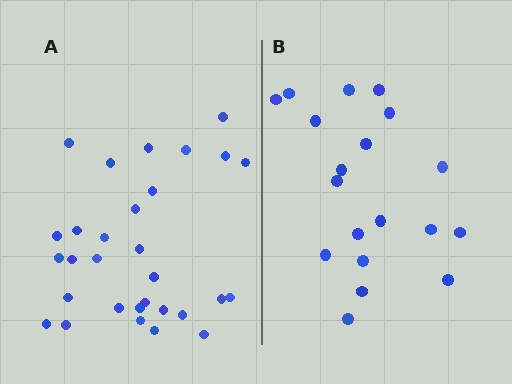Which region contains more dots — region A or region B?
Region A (the left region) has more dots.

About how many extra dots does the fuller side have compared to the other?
Region A has roughly 12 or so more dots than region B.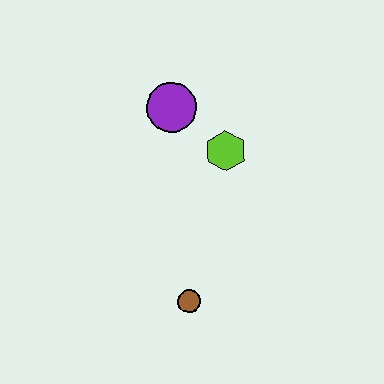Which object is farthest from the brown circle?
The purple circle is farthest from the brown circle.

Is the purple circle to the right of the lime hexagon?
No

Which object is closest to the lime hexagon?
The purple circle is closest to the lime hexagon.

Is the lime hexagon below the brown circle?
No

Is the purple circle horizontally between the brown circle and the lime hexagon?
No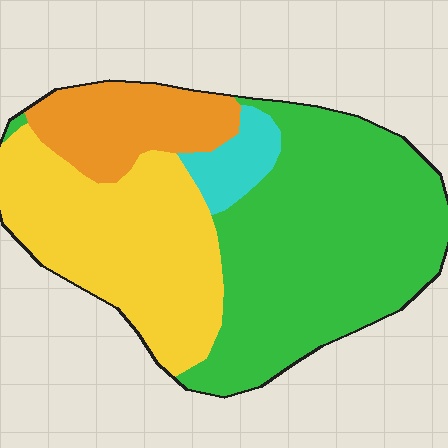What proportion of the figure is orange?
Orange covers 15% of the figure.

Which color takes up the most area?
Green, at roughly 45%.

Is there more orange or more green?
Green.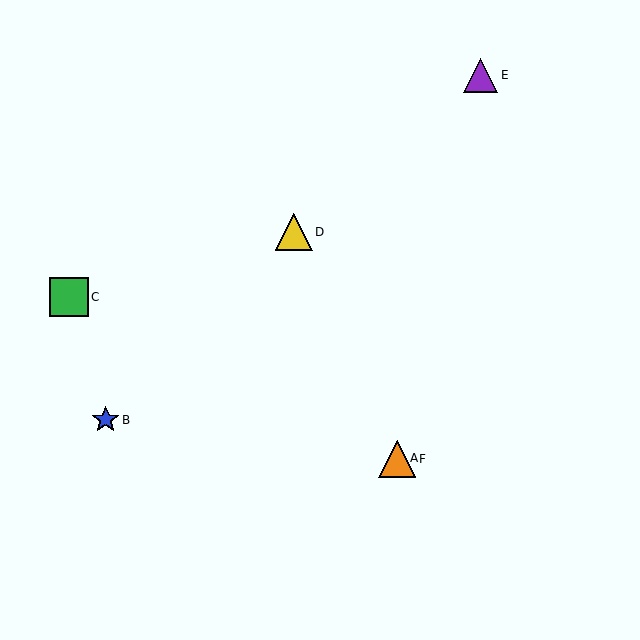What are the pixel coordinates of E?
Object E is at (481, 75).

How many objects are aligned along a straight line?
3 objects (A, D, F) are aligned along a straight line.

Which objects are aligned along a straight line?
Objects A, D, F are aligned along a straight line.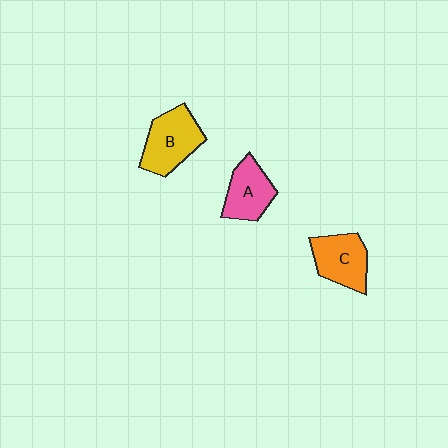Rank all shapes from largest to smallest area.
From largest to smallest: B (yellow), C (orange), A (pink).